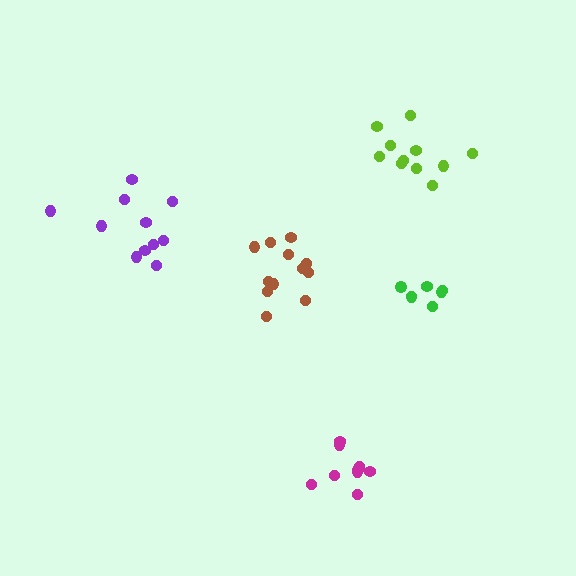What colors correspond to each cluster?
The clusters are colored: green, brown, lime, magenta, purple.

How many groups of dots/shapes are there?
There are 5 groups.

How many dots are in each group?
Group 1: 7 dots, Group 2: 12 dots, Group 3: 11 dots, Group 4: 9 dots, Group 5: 11 dots (50 total).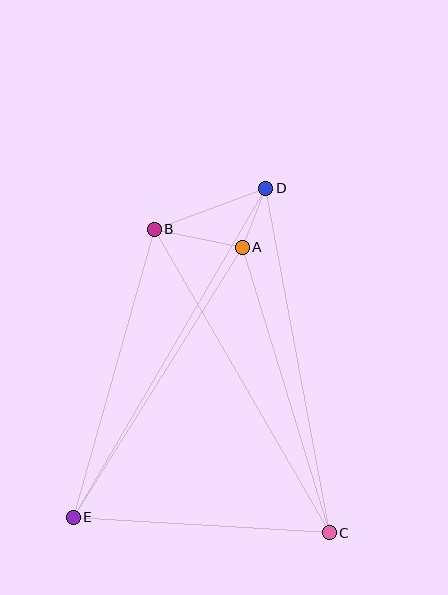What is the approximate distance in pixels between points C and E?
The distance between C and E is approximately 256 pixels.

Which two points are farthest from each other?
Points D and E are farthest from each other.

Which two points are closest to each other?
Points A and D are closest to each other.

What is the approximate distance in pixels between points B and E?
The distance between B and E is approximately 299 pixels.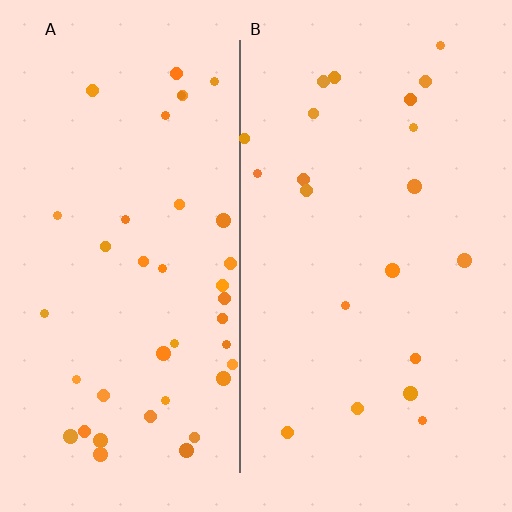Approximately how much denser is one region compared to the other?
Approximately 2.0× — region A over region B.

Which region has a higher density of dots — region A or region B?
A (the left).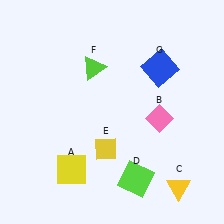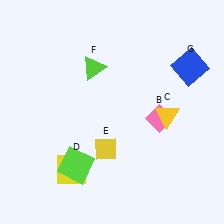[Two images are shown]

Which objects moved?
The objects that moved are: the yellow triangle (C), the lime square (D), the blue square (G).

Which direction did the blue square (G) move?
The blue square (G) moved right.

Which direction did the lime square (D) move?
The lime square (D) moved left.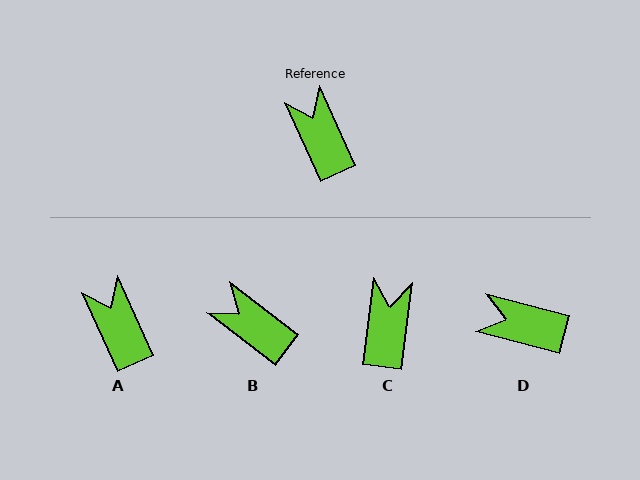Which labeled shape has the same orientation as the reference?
A.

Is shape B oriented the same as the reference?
No, it is off by about 28 degrees.